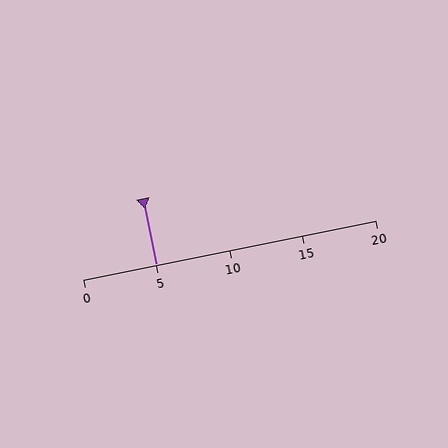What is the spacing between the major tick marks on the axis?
The major ticks are spaced 5 apart.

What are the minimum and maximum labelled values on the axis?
The axis runs from 0 to 20.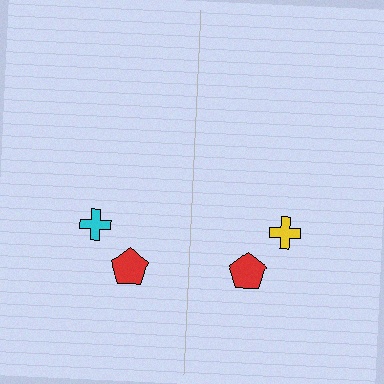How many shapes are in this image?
There are 4 shapes in this image.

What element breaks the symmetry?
The yellow cross on the right side breaks the symmetry — its mirror counterpart is cyan.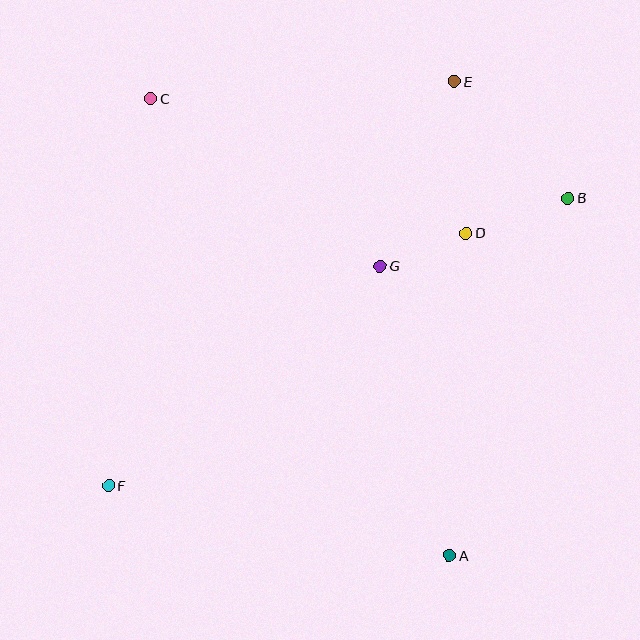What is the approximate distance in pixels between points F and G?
The distance between F and G is approximately 349 pixels.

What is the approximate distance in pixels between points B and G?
The distance between B and G is approximately 200 pixels.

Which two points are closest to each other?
Points D and G are closest to each other.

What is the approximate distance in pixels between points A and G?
The distance between A and G is approximately 298 pixels.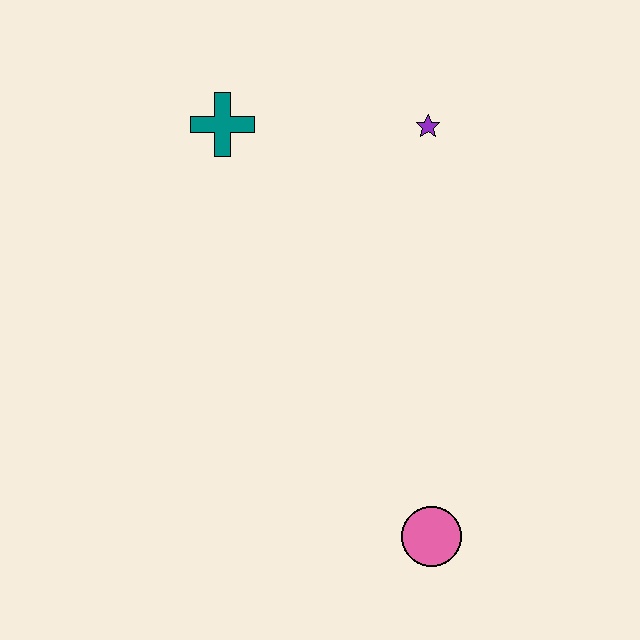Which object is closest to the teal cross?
The purple star is closest to the teal cross.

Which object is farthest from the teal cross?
The pink circle is farthest from the teal cross.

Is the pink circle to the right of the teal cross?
Yes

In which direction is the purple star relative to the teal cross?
The purple star is to the right of the teal cross.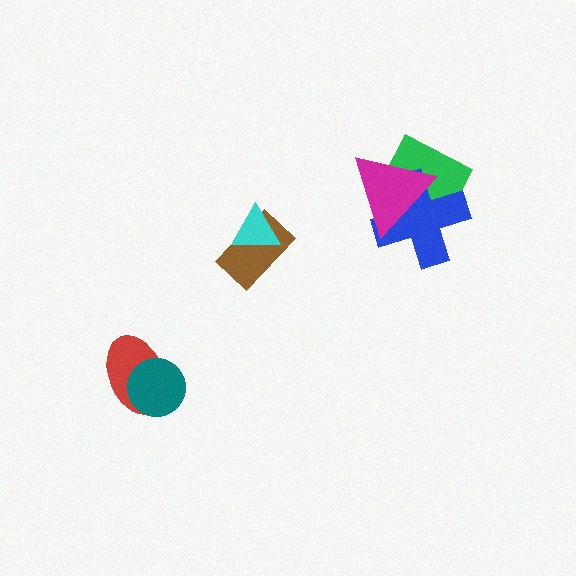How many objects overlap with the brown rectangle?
1 object overlaps with the brown rectangle.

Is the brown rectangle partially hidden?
Yes, it is partially covered by another shape.